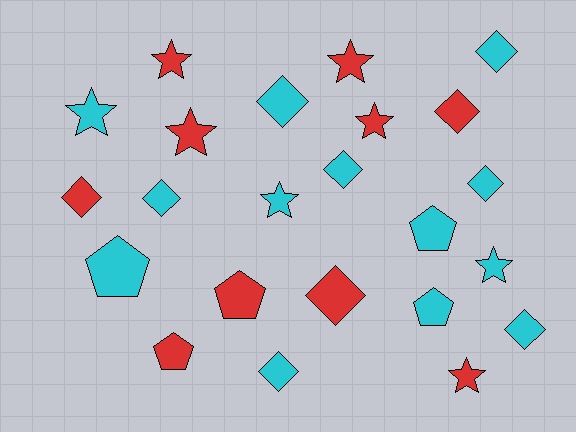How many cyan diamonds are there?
There are 7 cyan diamonds.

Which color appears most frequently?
Cyan, with 13 objects.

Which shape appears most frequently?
Diamond, with 10 objects.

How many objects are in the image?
There are 23 objects.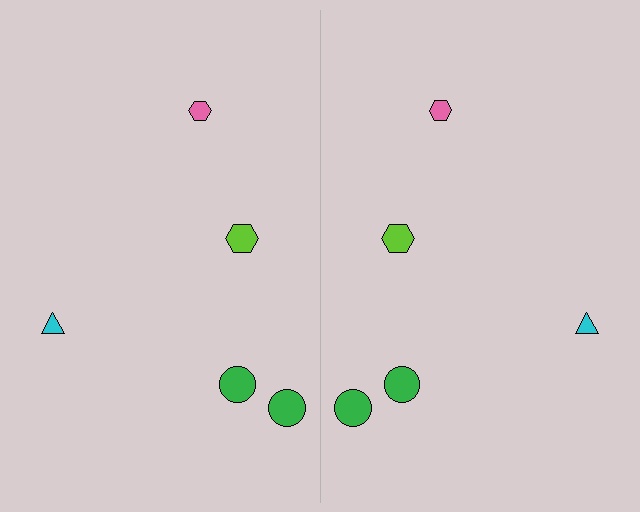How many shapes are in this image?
There are 10 shapes in this image.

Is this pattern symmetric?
Yes, this pattern has bilateral (reflection) symmetry.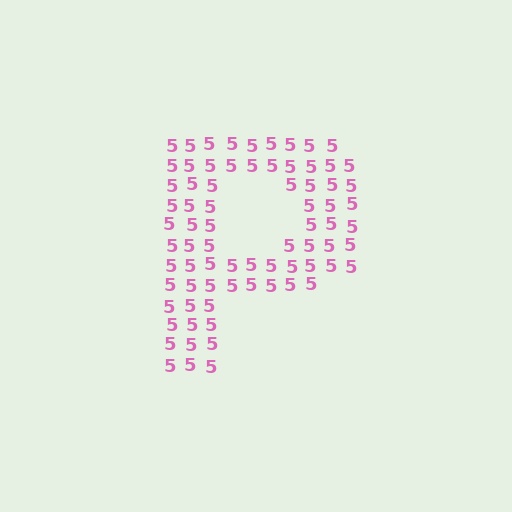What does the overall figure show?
The overall figure shows the letter P.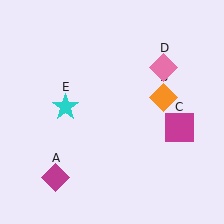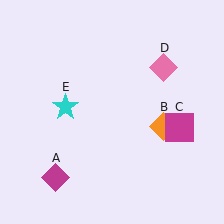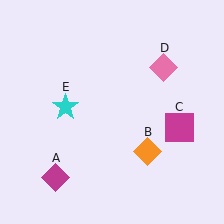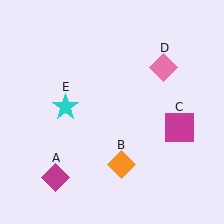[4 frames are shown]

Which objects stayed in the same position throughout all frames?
Magenta diamond (object A) and magenta square (object C) and pink diamond (object D) and cyan star (object E) remained stationary.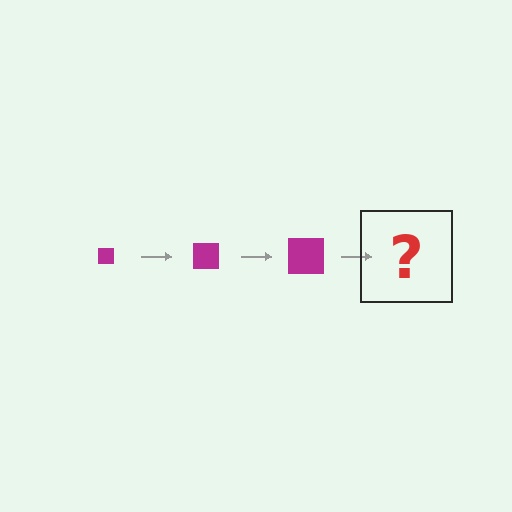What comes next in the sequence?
The next element should be a magenta square, larger than the previous one.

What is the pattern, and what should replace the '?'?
The pattern is that the square gets progressively larger each step. The '?' should be a magenta square, larger than the previous one.